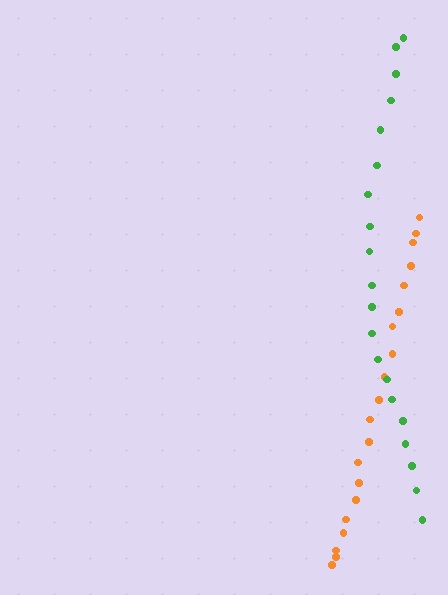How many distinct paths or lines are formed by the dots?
There are 2 distinct paths.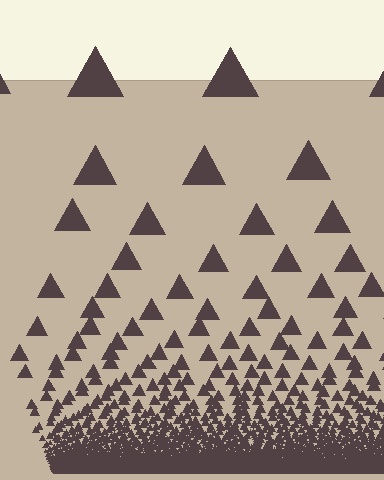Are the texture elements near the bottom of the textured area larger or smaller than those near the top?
Smaller. The gradient is inverted — elements near the bottom are smaller and denser.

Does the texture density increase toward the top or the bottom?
Density increases toward the bottom.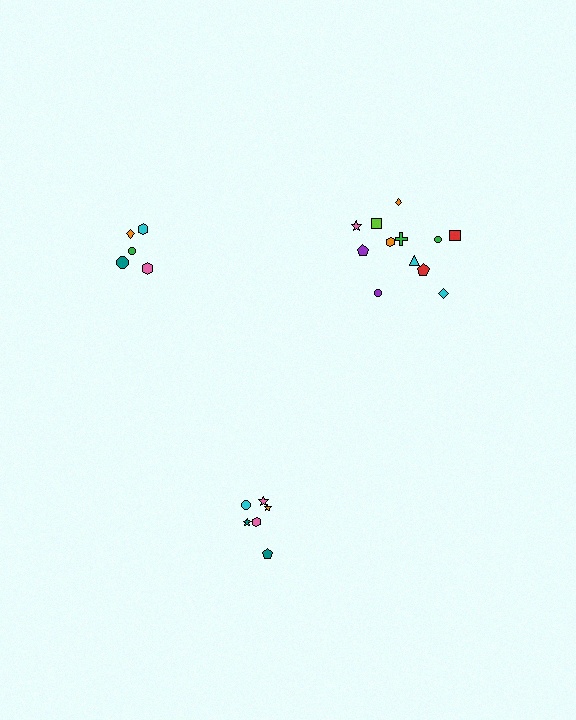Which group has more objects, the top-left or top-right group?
The top-right group.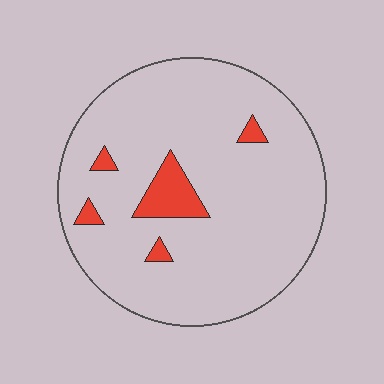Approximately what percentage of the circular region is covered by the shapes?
Approximately 10%.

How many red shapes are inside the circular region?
5.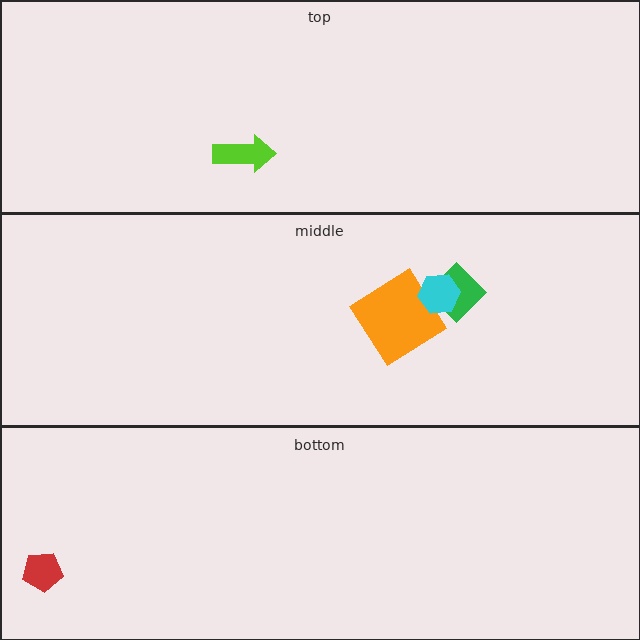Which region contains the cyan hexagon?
The middle region.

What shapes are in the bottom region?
The red pentagon.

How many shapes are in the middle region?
3.